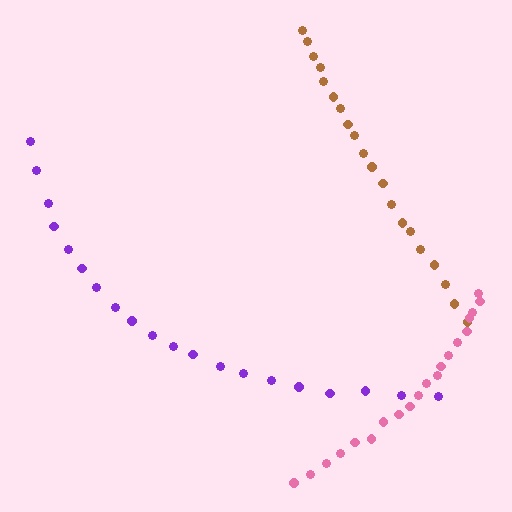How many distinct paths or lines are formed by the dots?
There are 3 distinct paths.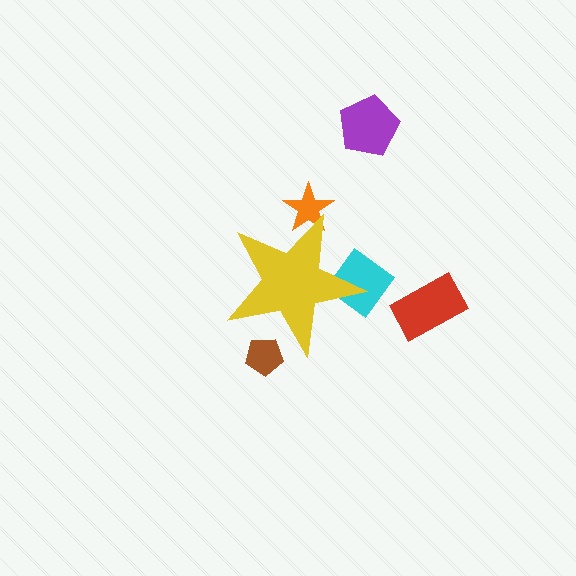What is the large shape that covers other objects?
A yellow star.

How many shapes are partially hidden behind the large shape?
3 shapes are partially hidden.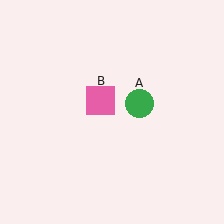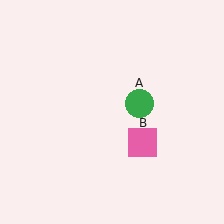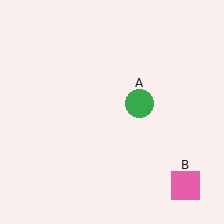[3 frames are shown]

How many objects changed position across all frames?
1 object changed position: pink square (object B).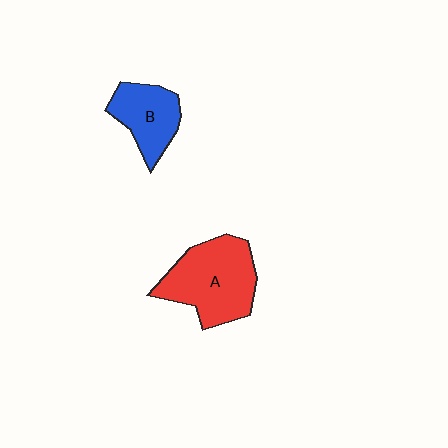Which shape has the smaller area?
Shape B (blue).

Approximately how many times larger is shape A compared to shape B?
Approximately 1.6 times.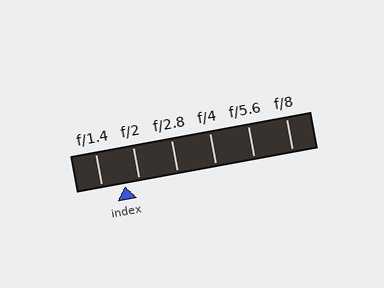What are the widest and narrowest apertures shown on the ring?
The widest aperture shown is f/1.4 and the narrowest is f/8.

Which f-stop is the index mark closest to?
The index mark is closest to f/2.